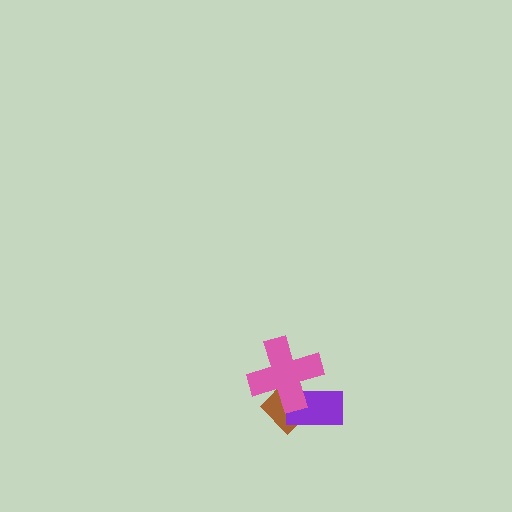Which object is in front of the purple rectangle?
The pink cross is in front of the purple rectangle.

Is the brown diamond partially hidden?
Yes, it is partially covered by another shape.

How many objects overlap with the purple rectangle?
2 objects overlap with the purple rectangle.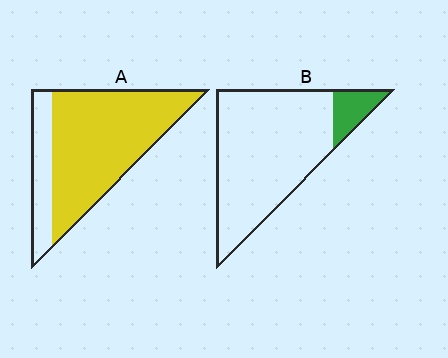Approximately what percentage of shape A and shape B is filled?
A is approximately 80% and B is approximately 10%.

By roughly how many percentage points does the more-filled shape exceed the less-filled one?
By roughly 65 percentage points (A over B).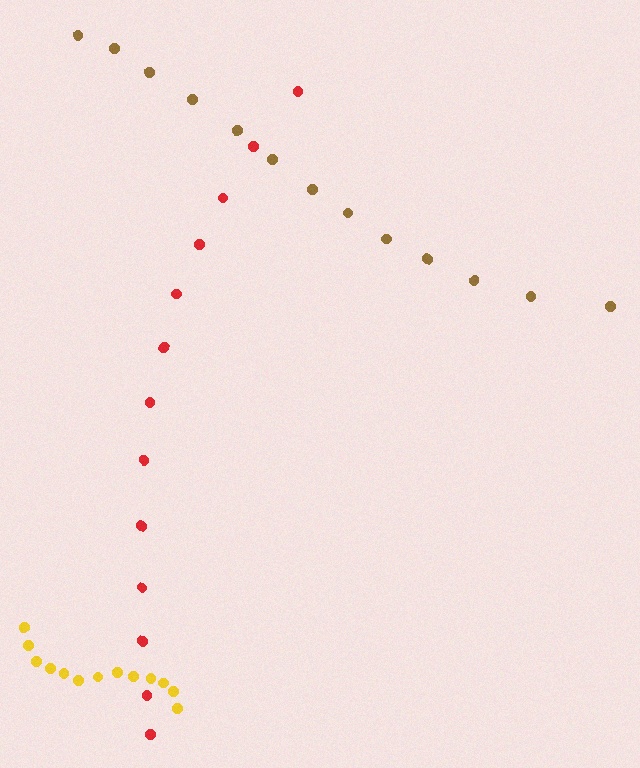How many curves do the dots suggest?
There are 3 distinct paths.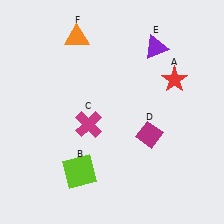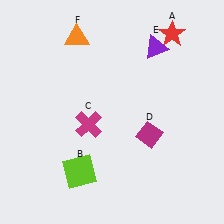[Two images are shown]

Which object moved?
The red star (A) moved up.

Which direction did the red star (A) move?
The red star (A) moved up.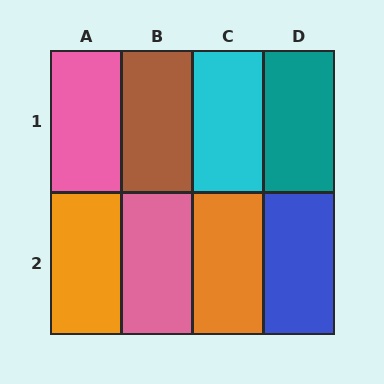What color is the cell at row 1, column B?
Brown.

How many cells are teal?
1 cell is teal.